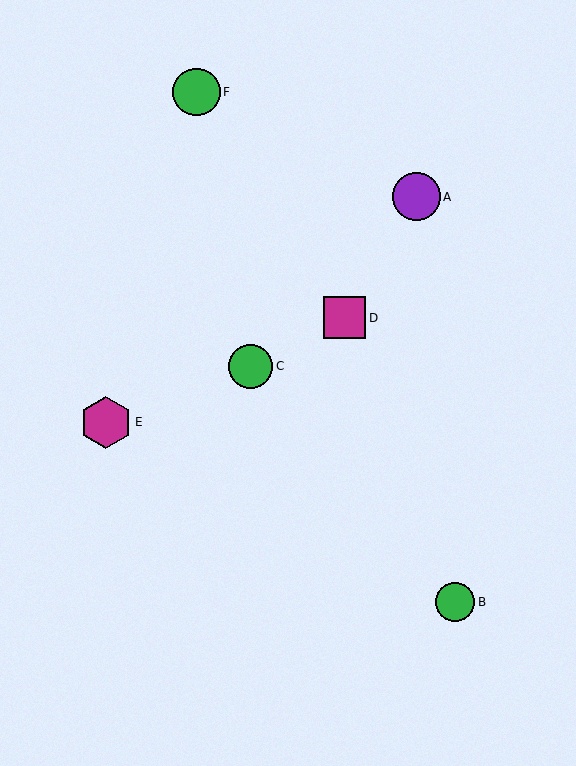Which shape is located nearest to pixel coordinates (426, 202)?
The purple circle (labeled A) at (416, 197) is nearest to that location.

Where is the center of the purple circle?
The center of the purple circle is at (416, 197).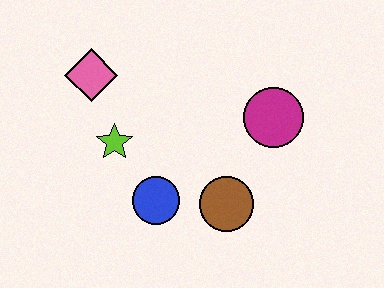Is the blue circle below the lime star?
Yes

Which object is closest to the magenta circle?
The brown circle is closest to the magenta circle.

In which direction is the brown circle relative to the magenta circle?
The brown circle is below the magenta circle.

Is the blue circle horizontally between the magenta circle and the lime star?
Yes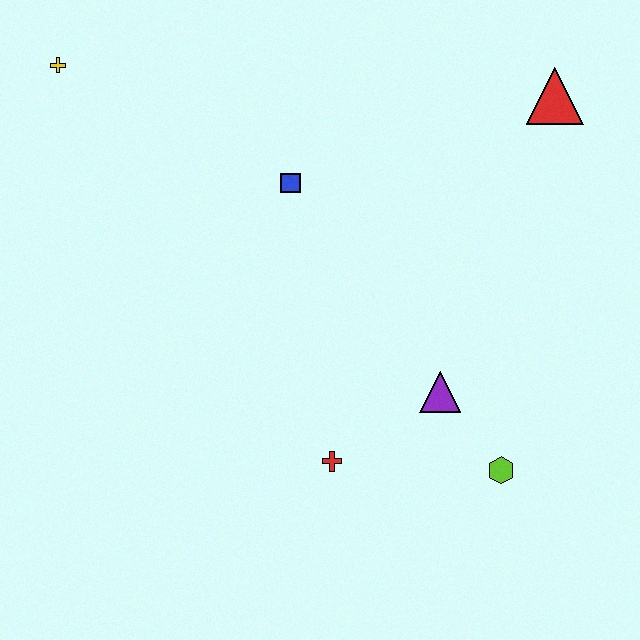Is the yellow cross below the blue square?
No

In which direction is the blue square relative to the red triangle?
The blue square is to the left of the red triangle.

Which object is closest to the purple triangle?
The lime hexagon is closest to the purple triangle.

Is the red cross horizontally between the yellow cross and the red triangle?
Yes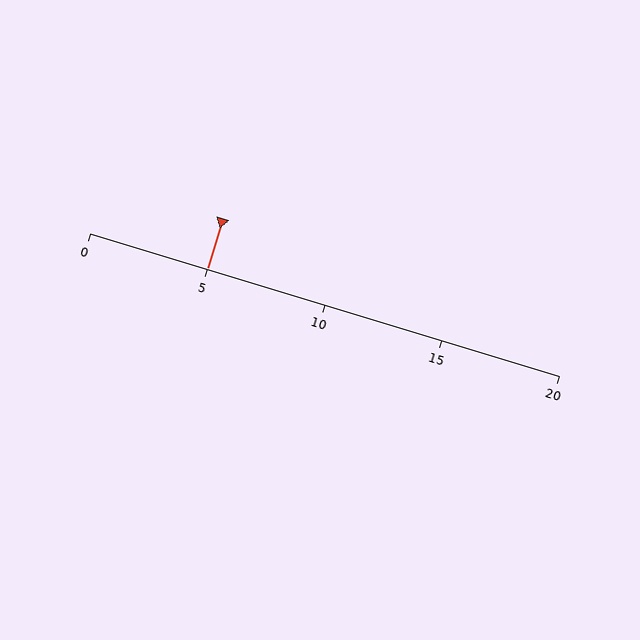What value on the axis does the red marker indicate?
The marker indicates approximately 5.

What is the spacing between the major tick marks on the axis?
The major ticks are spaced 5 apart.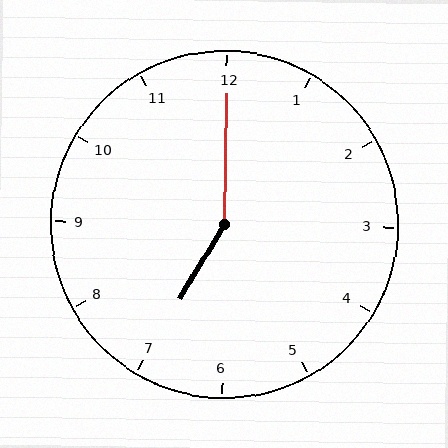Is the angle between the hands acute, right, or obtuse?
It is obtuse.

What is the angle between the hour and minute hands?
Approximately 150 degrees.